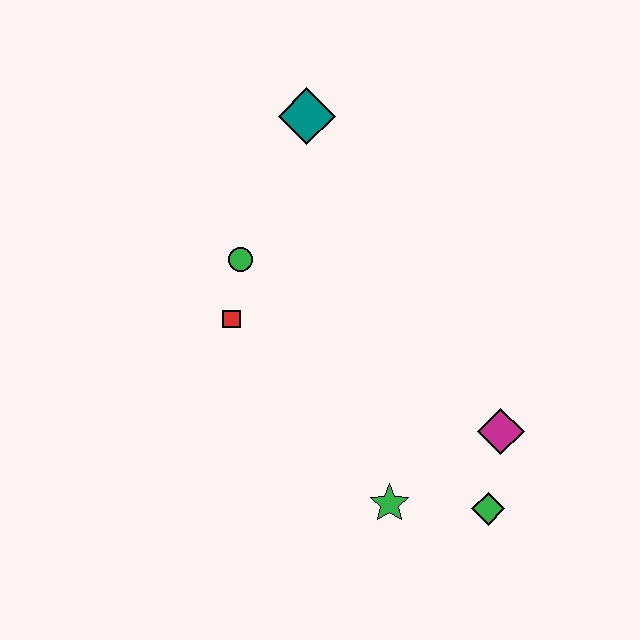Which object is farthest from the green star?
The teal diamond is farthest from the green star.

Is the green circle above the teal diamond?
No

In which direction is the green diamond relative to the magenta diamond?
The green diamond is below the magenta diamond.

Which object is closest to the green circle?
The red square is closest to the green circle.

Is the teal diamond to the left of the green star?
Yes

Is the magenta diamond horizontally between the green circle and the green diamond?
No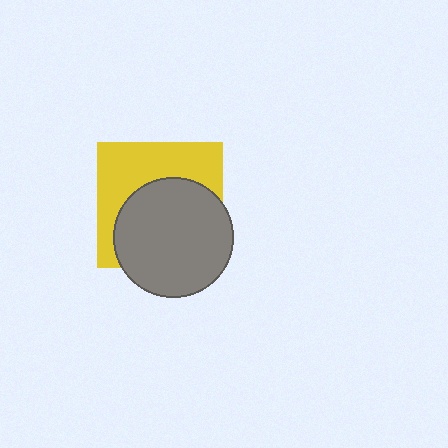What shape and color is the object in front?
The object in front is a gray circle.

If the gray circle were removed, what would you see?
You would see the complete yellow square.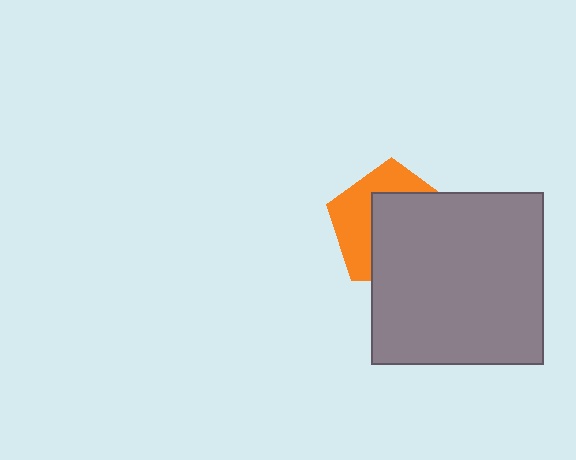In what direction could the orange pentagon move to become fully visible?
The orange pentagon could move toward the upper-left. That would shift it out from behind the gray square entirely.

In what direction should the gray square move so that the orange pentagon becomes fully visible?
The gray square should move toward the lower-right. That is the shortest direction to clear the overlap and leave the orange pentagon fully visible.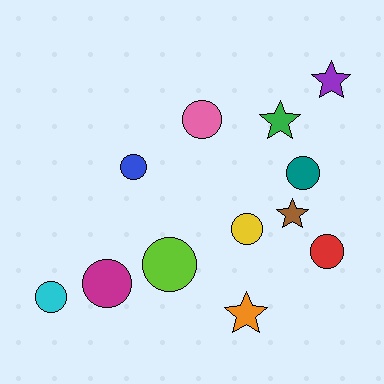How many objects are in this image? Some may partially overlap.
There are 12 objects.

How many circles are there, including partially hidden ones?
There are 8 circles.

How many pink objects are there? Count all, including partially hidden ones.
There is 1 pink object.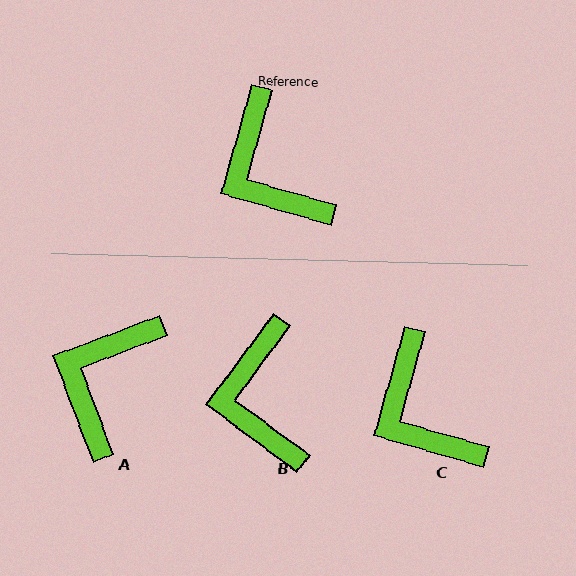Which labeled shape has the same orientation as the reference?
C.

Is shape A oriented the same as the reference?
No, it is off by about 54 degrees.